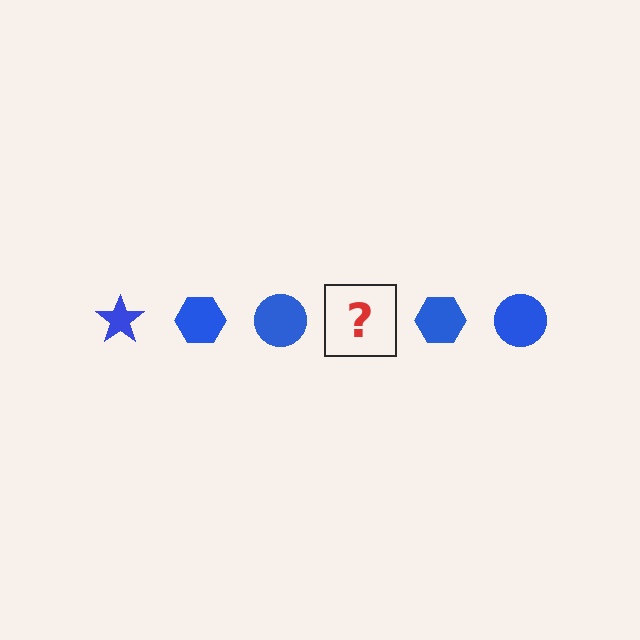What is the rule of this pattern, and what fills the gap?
The rule is that the pattern cycles through star, hexagon, circle shapes in blue. The gap should be filled with a blue star.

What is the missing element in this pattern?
The missing element is a blue star.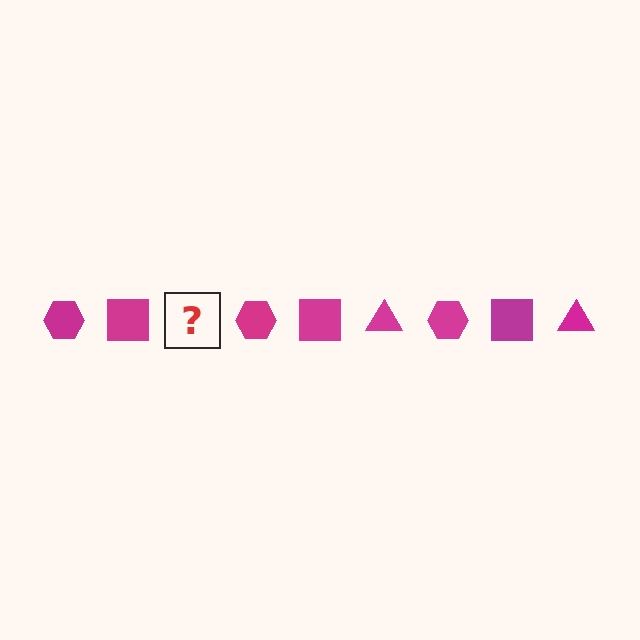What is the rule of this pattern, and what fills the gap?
The rule is that the pattern cycles through hexagon, square, triangle shapes in magenta. The gap should be filled with a magenta triangle.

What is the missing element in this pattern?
The missing element is a magenta triangle.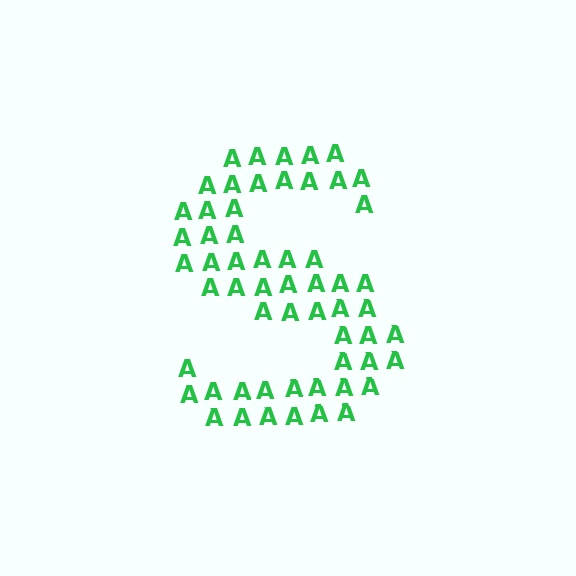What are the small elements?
The small elements are letter A's.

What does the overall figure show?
The overall figure shows the letter S.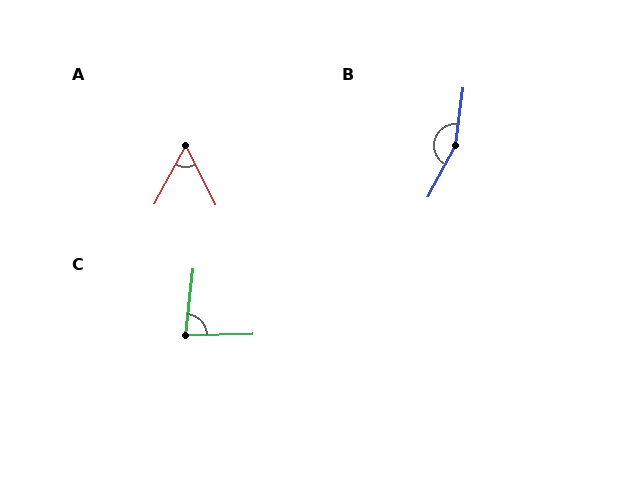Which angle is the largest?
B, at approximately 159 degrees.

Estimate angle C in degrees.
Approximately 82 degrees.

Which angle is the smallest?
A, at approximately 54 degrees.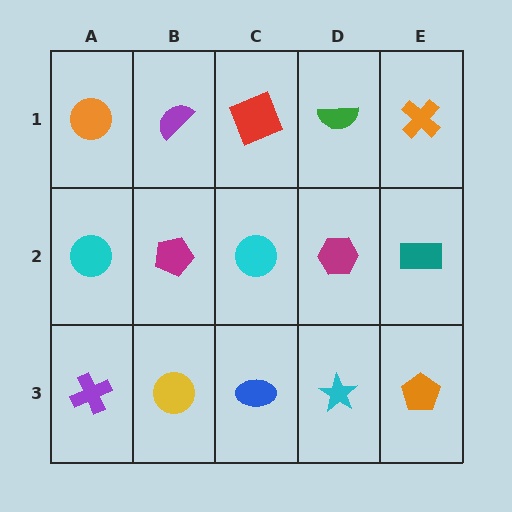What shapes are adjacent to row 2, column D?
A green semicircle (row 1, column D), a cyan star (row 3, column D), a cyan circle (row 2, column C), a teal rectangle (row 2, column E).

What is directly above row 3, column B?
A magenta pentagon.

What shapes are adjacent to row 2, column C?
A red square (row 1, column C), a blue ellipse (row 3, column C), a magenta pentagon (row 2, column B), a magenta hexagon (row 2, column D).